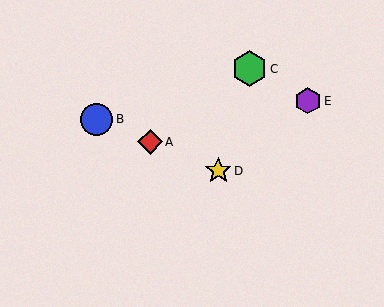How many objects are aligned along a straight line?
3 objects (A, B, D) are aligned along a straight line.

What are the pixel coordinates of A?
Object A is at (150, 142).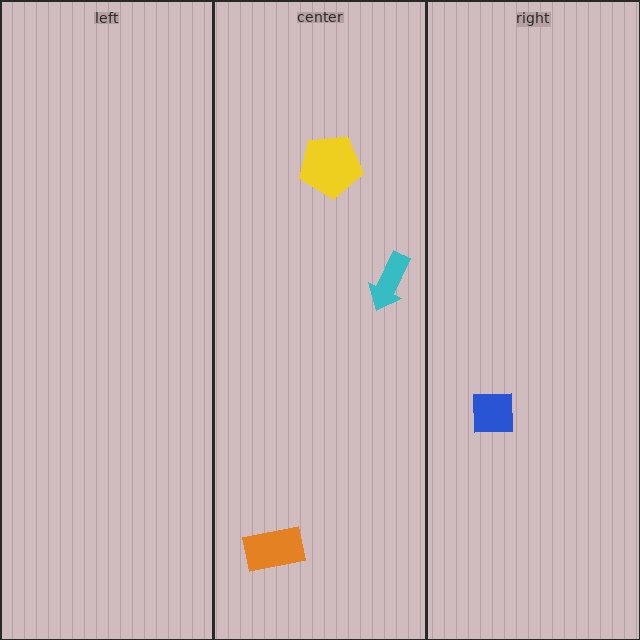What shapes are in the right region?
The blue square.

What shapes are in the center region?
The yellow pentagon, the orange rectangle, the cyan arrow.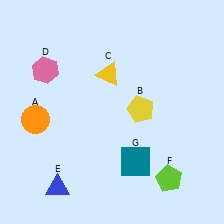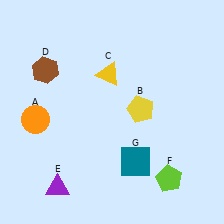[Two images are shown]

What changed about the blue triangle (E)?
In Image 1, E is blue. In Image 2, it changed to purple.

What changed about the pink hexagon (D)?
In Image 1, D is pink. In Image 2, it changed to brown.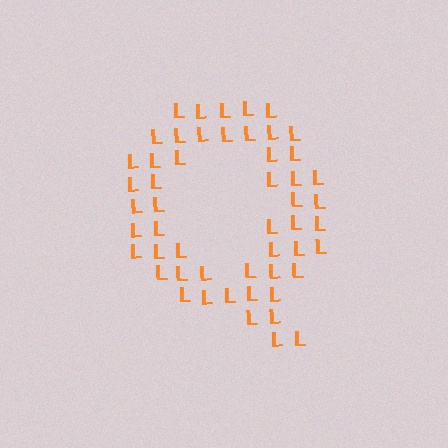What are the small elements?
The small elements are letter L's.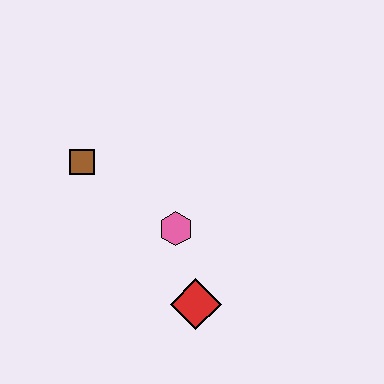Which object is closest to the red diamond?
The pink hexagon is closest to the red diamond.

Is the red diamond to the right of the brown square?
Yes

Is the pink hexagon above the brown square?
No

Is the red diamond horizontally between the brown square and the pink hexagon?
No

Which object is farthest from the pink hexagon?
The brown square is farthest from the pink hexagon.